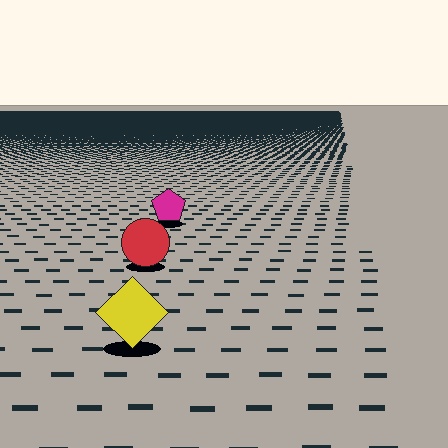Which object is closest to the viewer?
The yellow diamond is closest. The texture marks near it are larger and more spread out.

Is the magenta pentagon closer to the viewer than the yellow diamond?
No. The yellow diamond is closer — you can tell from the texture gradient: the ground texture is coarser near it.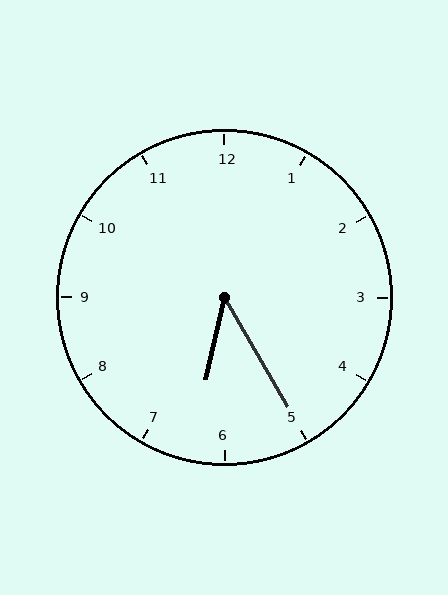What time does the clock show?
6:25.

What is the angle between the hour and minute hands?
Approximately 42 degrees.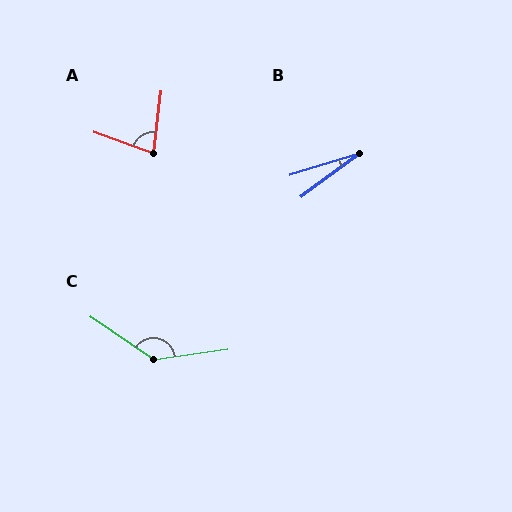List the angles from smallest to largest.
B (19°), A (77°), C (138°).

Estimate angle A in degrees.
Approximately 77 degrees.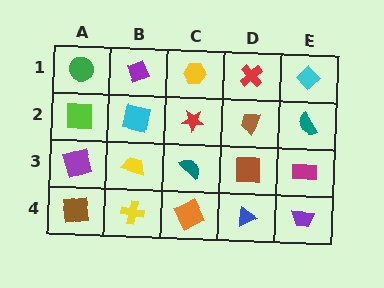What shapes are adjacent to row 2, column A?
A green circle (row 1, column A), a purple square (row 3, column A), a cyan square (row 2, column B).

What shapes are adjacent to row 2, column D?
A red cross (row 1, column D), a brown square (row 3, column D), a red star (row 2, column C), a teal semicircle (row 2, column E).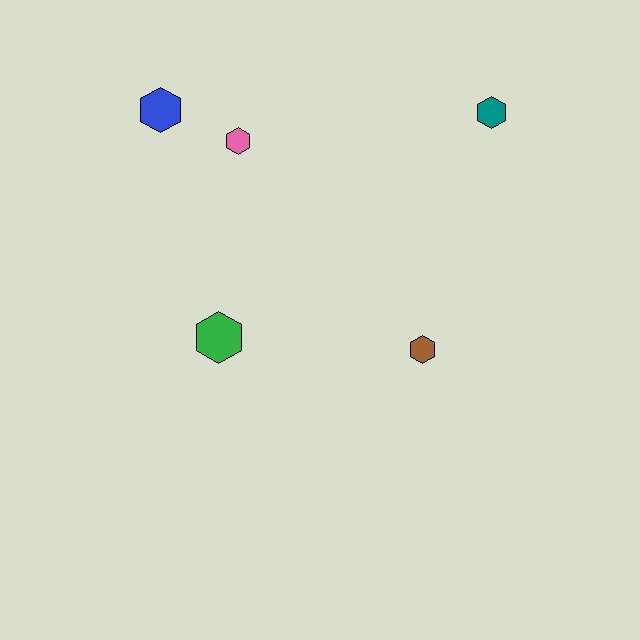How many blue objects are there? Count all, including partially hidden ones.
There is 1 blue object.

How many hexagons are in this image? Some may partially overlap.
There are 5 hexagons.